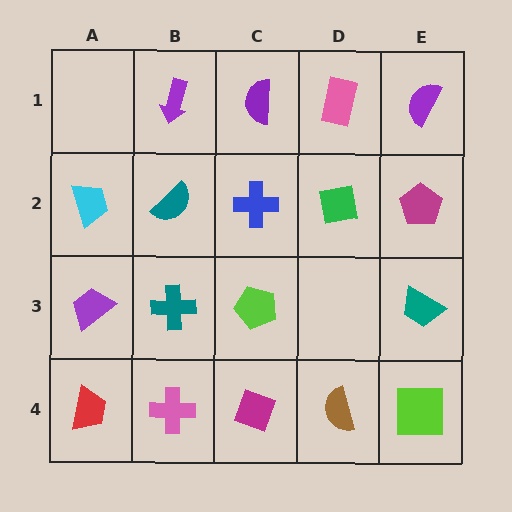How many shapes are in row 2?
5 shapes.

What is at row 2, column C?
A blue cross.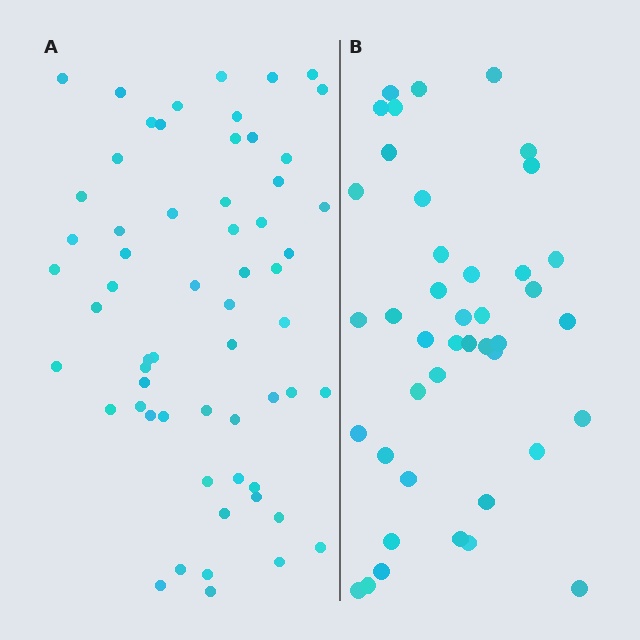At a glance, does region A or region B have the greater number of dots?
Region A (the left region) has more dots.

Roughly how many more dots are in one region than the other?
Region A has approximately 20 more dots than region B.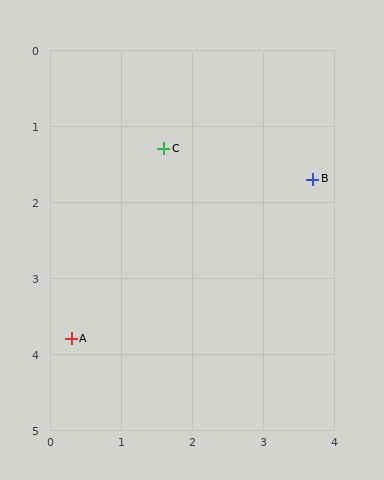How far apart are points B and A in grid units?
Points B and A are about 4.0 grid units apart.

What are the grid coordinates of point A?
Point A is at approximately (0.3, 3.8).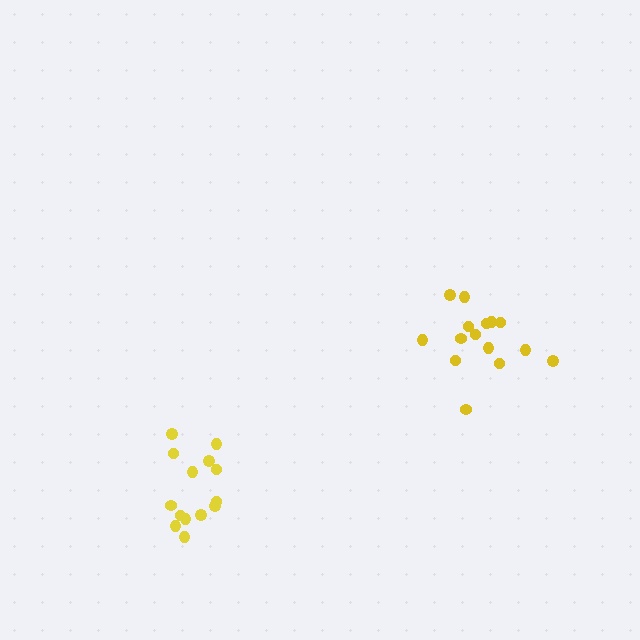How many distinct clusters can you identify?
There are 2 distinct clusters.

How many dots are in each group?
Group 1: 15 dots, Group 2: 14 dots (29 total).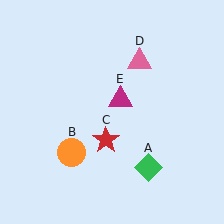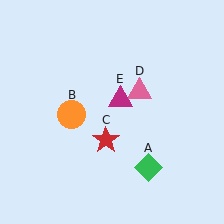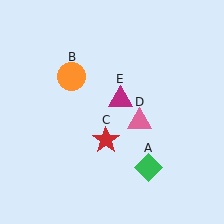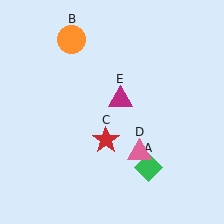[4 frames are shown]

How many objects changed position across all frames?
2 objects changed position: orange circle (object B), pink triangle (object D).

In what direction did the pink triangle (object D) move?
The pink triangle (object D) moved down.